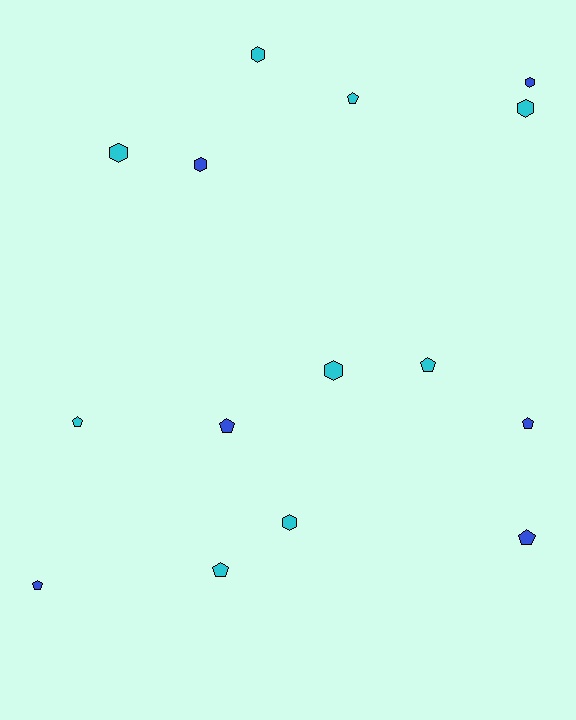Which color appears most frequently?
Cyan, with 9 objects.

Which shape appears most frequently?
Pentagon, with 8 objects.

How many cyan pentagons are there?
There are 4 cyan pentagons.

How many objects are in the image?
There are 15 objects.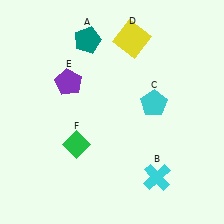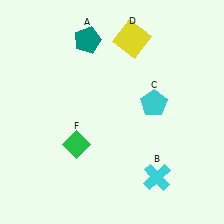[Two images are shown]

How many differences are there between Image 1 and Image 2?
There is 1 difference between the two images.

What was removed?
The purple pentagon (E) was removed in Image 2.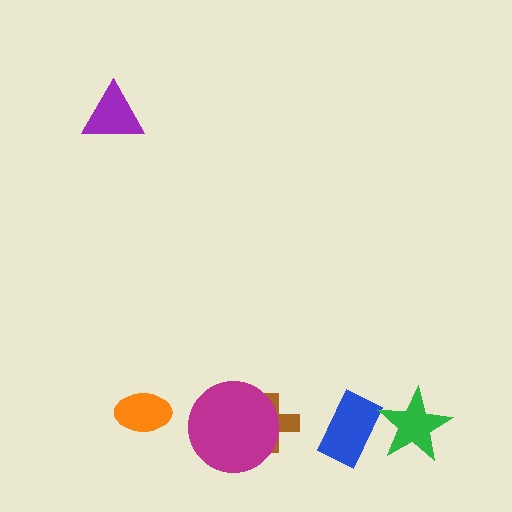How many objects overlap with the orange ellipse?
0 objects overlap with the orange ellipse.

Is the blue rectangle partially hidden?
Yes, it is partially covered by another shape.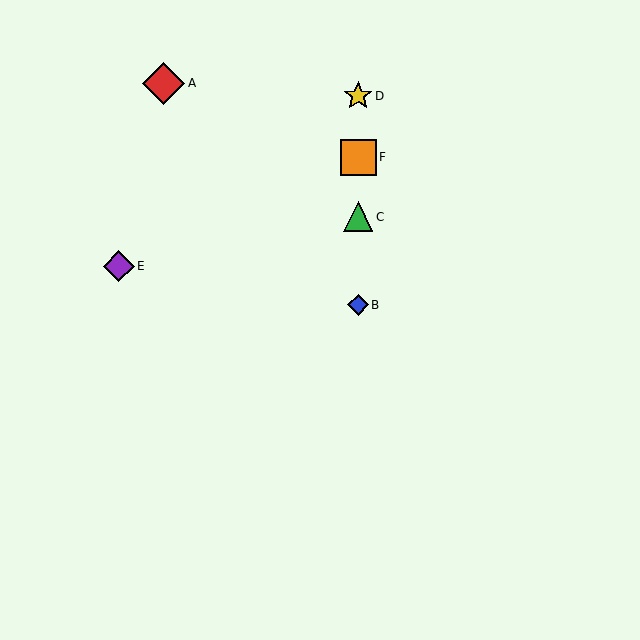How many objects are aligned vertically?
4 objects (B, C, D, F) are aligned vertically.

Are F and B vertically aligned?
Yes, both are at x≈358.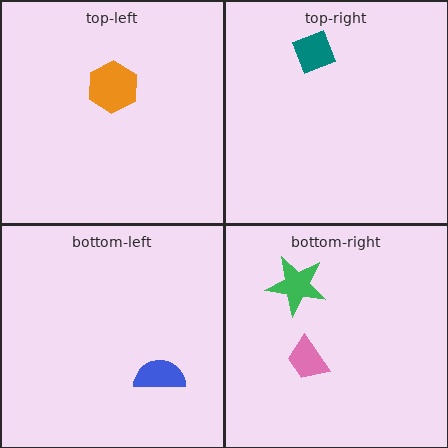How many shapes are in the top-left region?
1.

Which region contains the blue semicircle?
The bottom-left region.